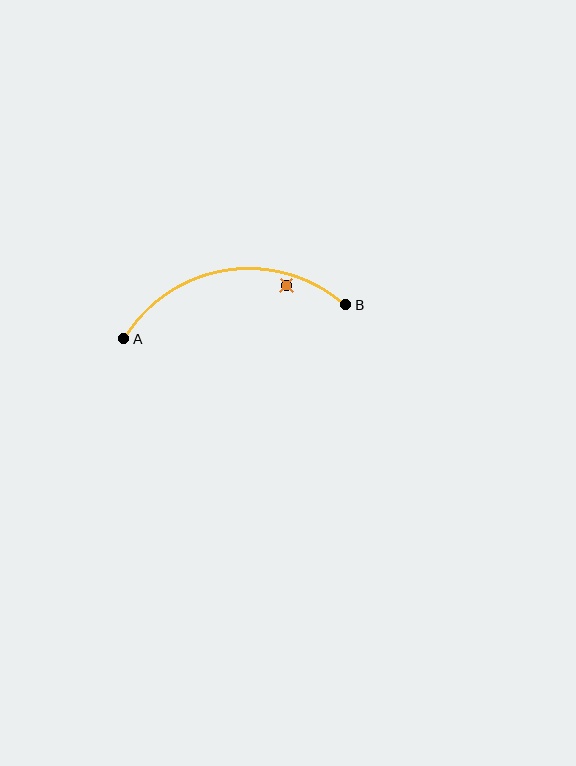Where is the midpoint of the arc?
The arc midpoint is the point on the curve farthest from the straight line joining A and B. It sits above that line.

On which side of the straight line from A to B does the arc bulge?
The arc bulges above the straight line connecting A and B.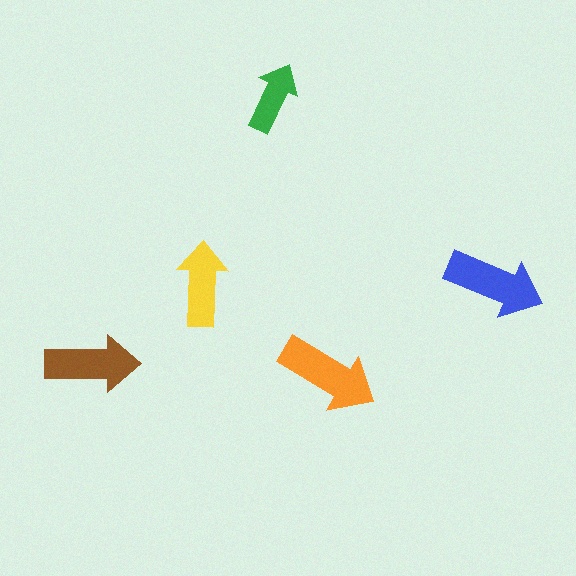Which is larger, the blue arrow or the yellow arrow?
The blue one.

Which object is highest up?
The green arrow is topmost.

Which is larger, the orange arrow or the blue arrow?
The orange one.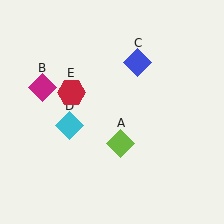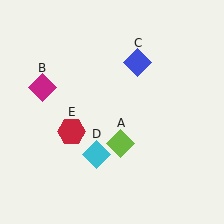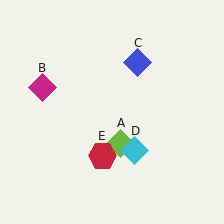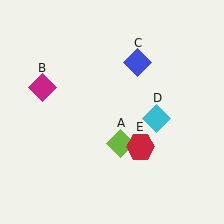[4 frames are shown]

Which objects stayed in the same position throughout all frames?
Lime diamond (object A) and magenta diamond (object B) and blue diamond (object C) remained stationary.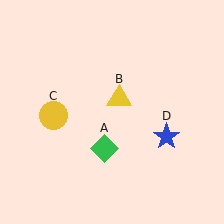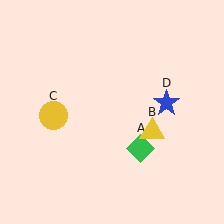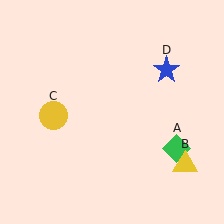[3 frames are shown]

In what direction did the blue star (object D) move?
The blue star (object D) moved up.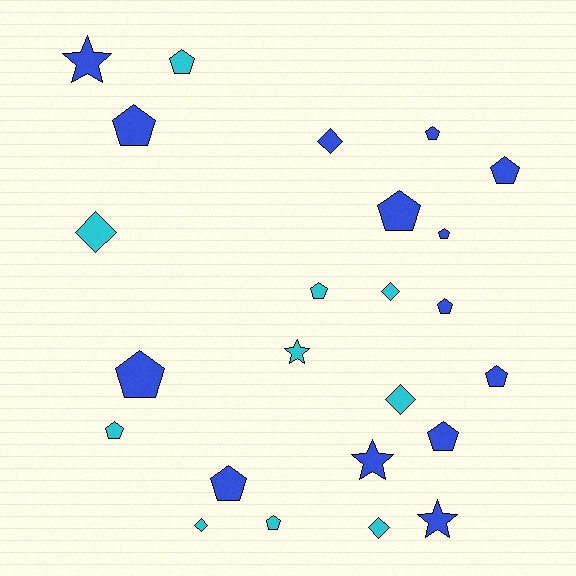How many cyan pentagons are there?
There are 4 cyan pentagons.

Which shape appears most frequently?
Pentagon, with 14 objects.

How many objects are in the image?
There are 24 objects.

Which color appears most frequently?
Blue, with 14 objects.